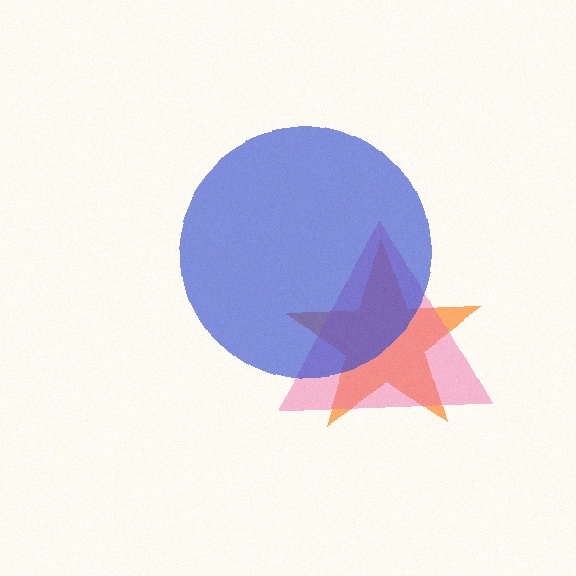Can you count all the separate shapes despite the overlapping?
Yes, there are 3 separate shapes.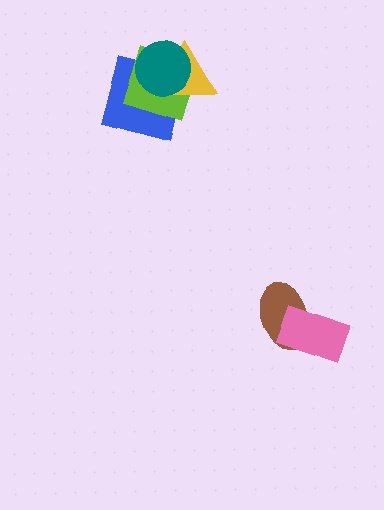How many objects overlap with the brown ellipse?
1 object overlaps with the brown ellipse.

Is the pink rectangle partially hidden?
No, no other shape covers it.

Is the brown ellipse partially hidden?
Yes, it is partially covered by another shape.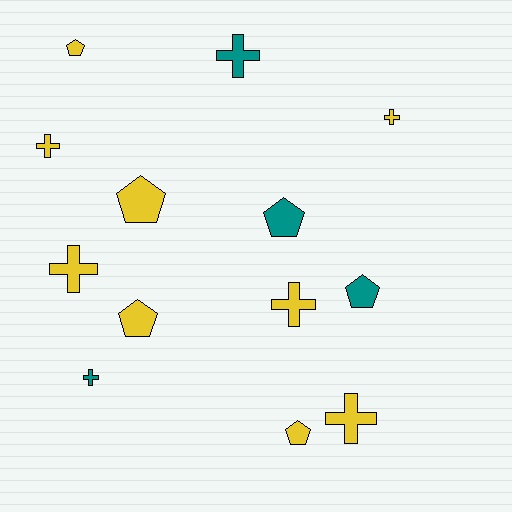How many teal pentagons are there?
There are 2 teal pentagons.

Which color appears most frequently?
Yellow, with 9 objects.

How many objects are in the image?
There are 13 objects.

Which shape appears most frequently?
Cross, with 7 objects.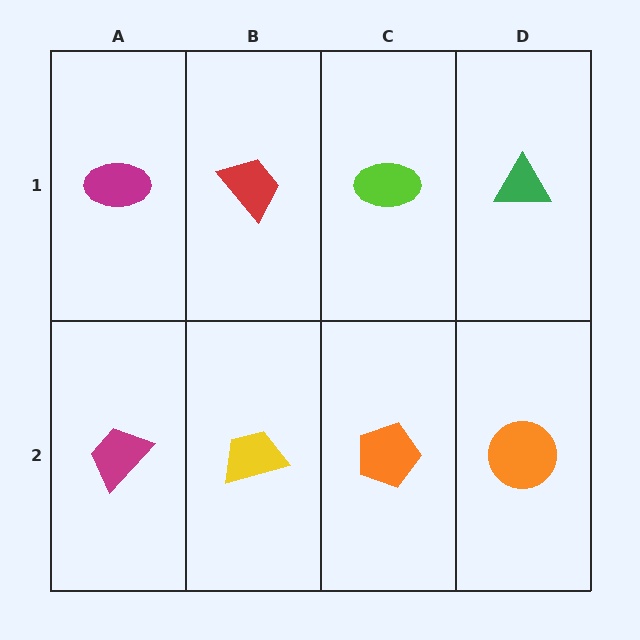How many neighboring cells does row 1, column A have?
2.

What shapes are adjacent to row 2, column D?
A green triangle (row 1, column D), an orange pentagon (row 2, column C).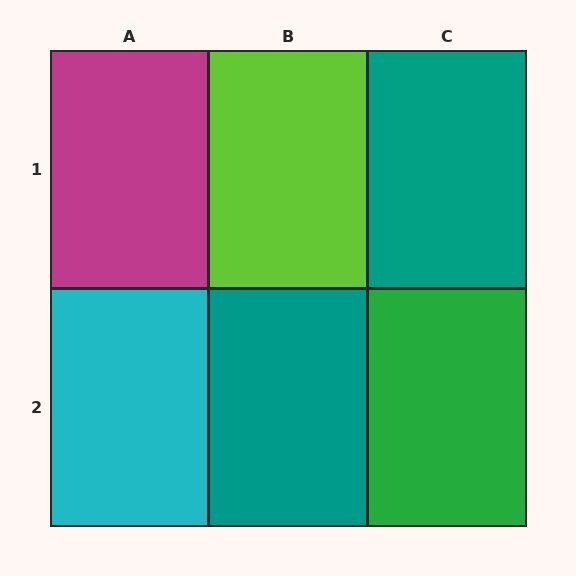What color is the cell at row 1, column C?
Teal.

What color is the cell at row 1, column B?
Lime.